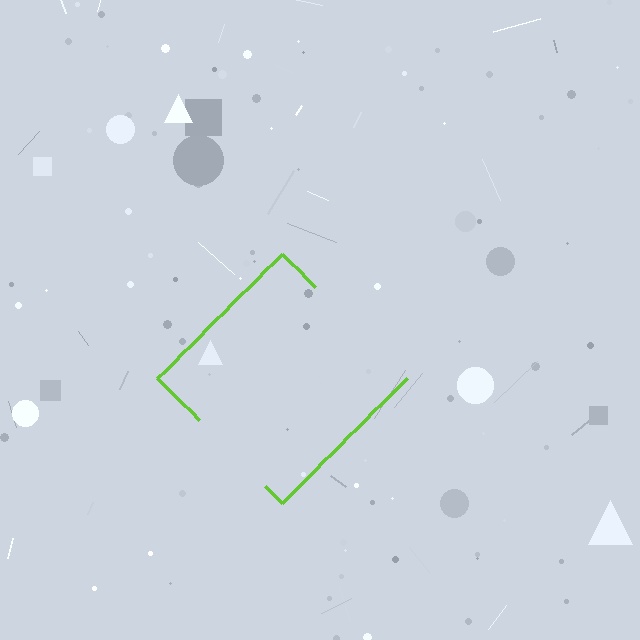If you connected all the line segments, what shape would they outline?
They would outline a diamond.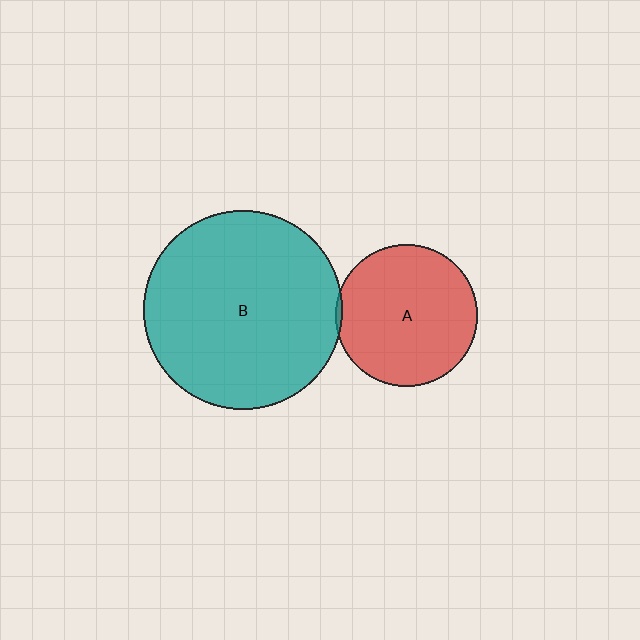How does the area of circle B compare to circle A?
Approximately 2.0 times.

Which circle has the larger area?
Circle B (teal).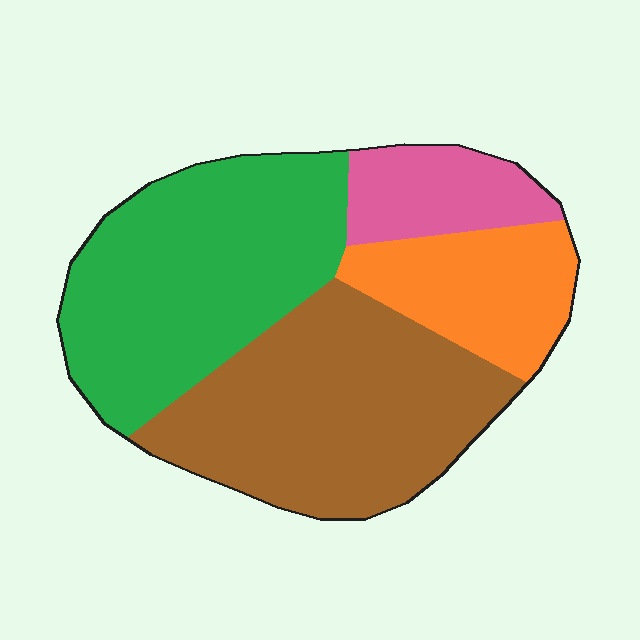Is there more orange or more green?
Green.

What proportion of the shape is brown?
Brown covers 37% of the shape.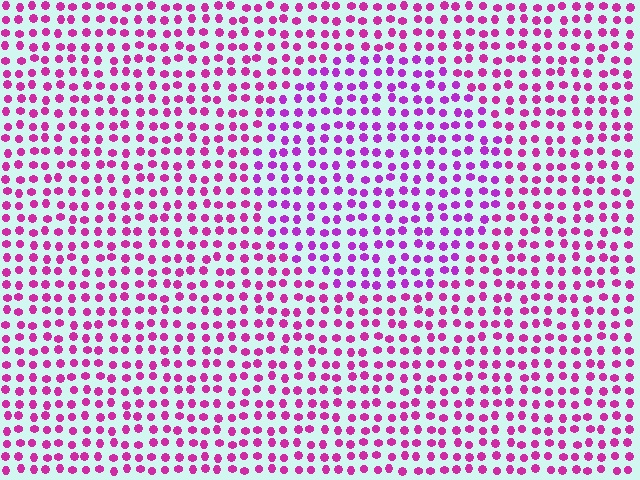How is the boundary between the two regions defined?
The boundary is defined purely by a slight shift in hue (about 24 degrees). Spacing, size, and orientation are identical on both sides.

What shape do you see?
I see a circle.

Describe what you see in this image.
The image is filled with small magenta elements in a uniform arrangement. A circle-shaped region is visible where the elements are tinted to a slightly different hue, forming a subtle color boundary.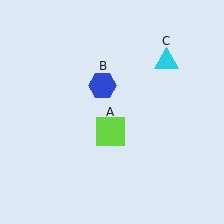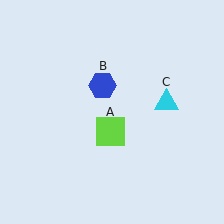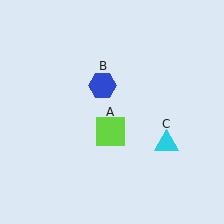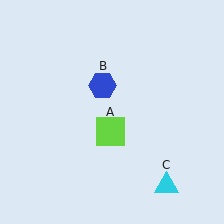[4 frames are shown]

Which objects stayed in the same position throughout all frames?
Lime square (object A) and blue hexagon (object B) remained stationary.